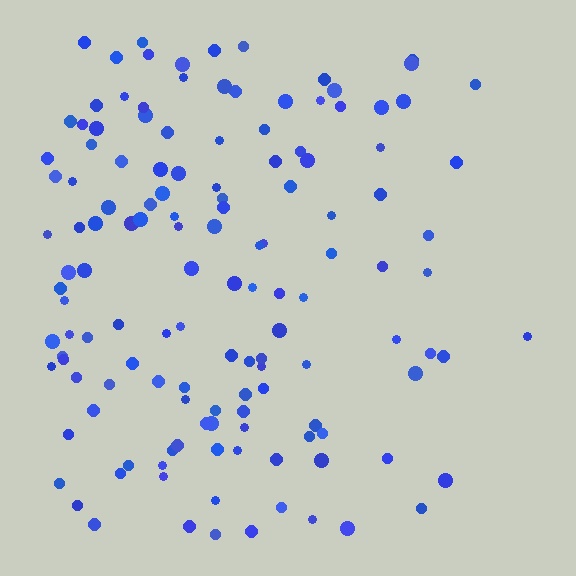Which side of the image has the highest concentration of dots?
The left.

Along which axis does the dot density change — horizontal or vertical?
Horizontal.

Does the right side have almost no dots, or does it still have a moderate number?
Still a moderate number, just noticeably fewer than the left.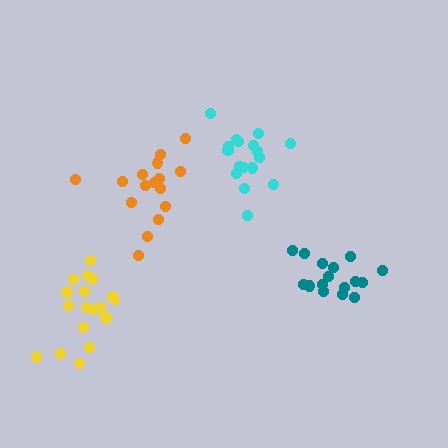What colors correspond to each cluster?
The clusters are colored: yellow, teal, cyan, orange.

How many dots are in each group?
Group 1: 19 dots, Group 2: 16 dots, Group 3: 17 dots, Group 4: 16 dots (68 total).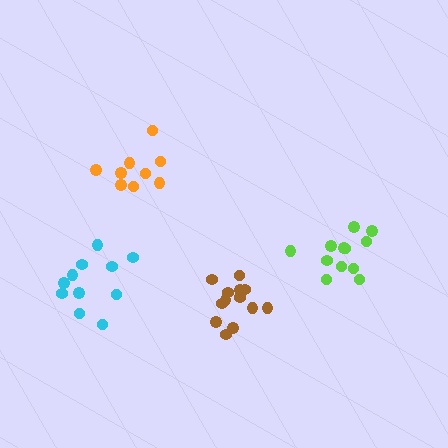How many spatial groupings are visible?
There are 4 spatial groupings.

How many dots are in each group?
Group 1: 11 dots, Group 2: 9 dots, Group 3: 12 dots, Group 4: 13 dots (45 total).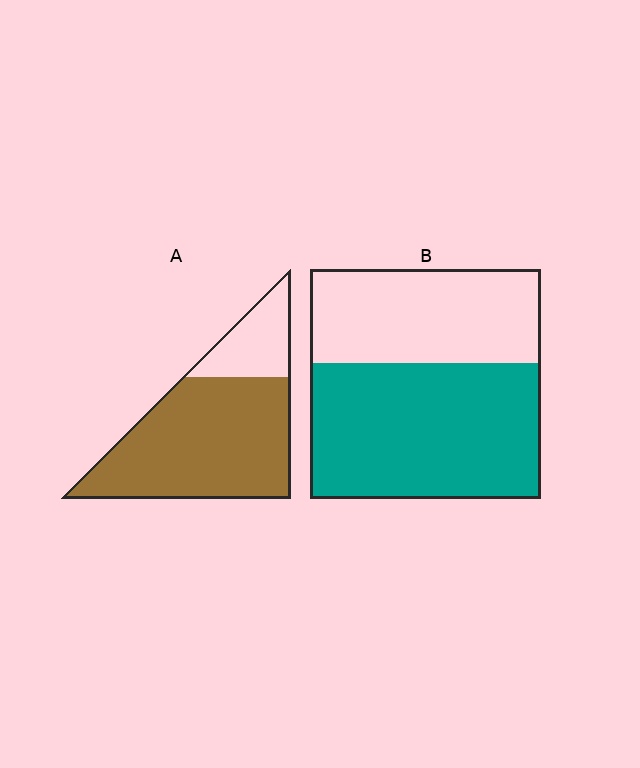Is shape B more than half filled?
Yes.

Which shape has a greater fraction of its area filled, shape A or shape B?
Shape A.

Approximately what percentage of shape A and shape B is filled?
A is approximately 80% and B is approximately 60%.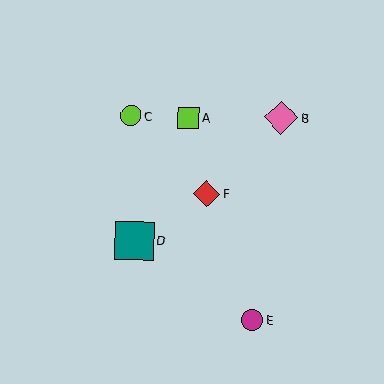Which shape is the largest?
The teal square (labeled D) is the largest.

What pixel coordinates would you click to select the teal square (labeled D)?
Click at (134, 241) to select the teal square D.